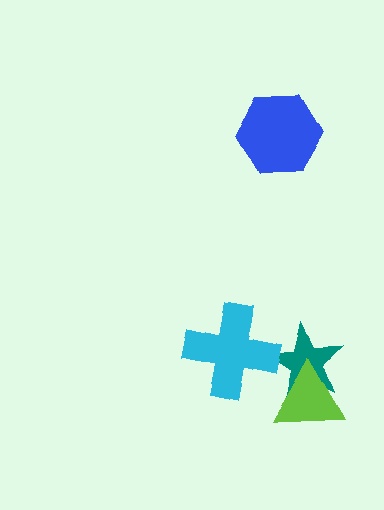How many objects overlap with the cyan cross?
1 object overlaps with the cyan cross.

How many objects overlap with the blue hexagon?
0 objects overlap with the blue hexagon.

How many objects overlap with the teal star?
2 objects overlap with the teal star.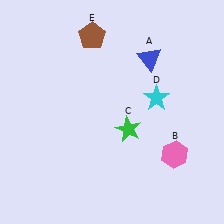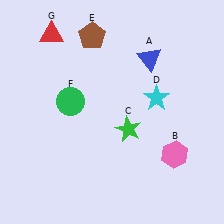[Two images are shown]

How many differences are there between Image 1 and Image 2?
There are 2 differences between the two images.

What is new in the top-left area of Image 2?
A red triangle (G) was added in the top-left area of Image 2.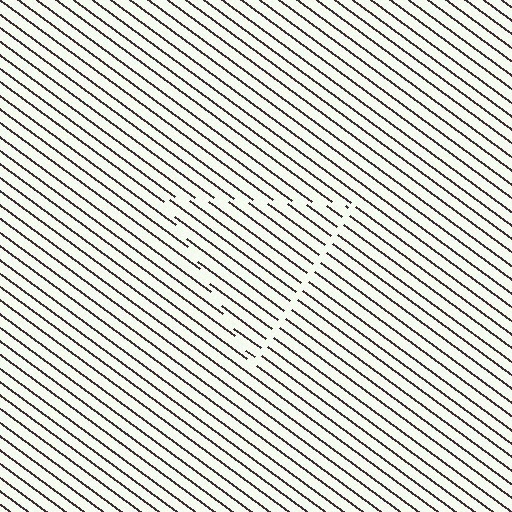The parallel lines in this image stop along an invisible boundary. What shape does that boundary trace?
An illusory triangle. The interior of the shape contains the same grating, shifted by half a period — the contour is defined by the phase discontinuity where line-ends from the inner and outer gratings abut.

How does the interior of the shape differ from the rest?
The interior of the shape contains the same grating, shifted by half a period — the contour is defined by the phase discontinuity where line-ends from the inner and outer gratings abut.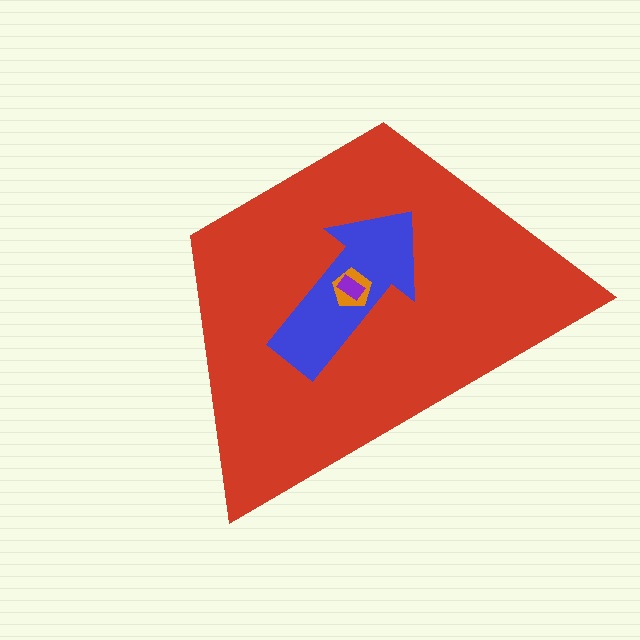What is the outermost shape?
The red trapezoid.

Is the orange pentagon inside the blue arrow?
Yes.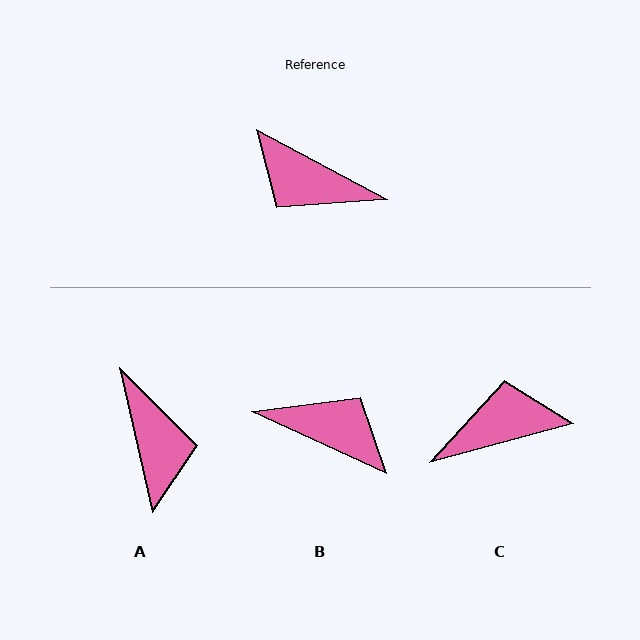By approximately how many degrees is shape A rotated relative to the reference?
Approximately 131 degrees counter-clockwise.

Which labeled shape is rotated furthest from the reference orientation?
B, about 177 degrees away.